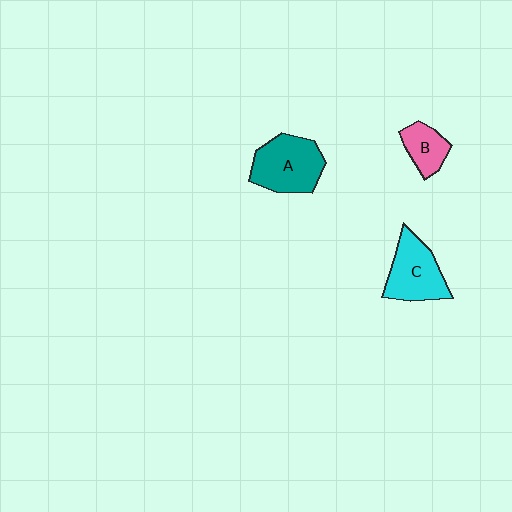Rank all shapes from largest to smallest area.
From largest to smallest: A (teal), C (cyan), B (pink).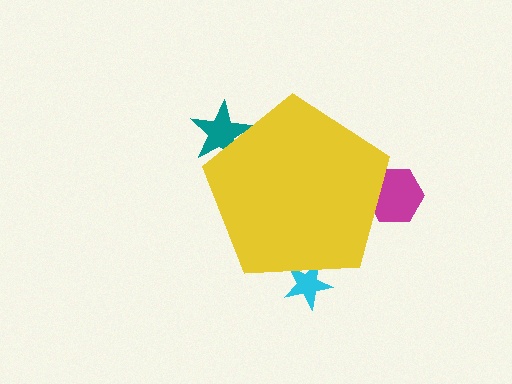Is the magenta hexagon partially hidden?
Yes, the magenta hexagon is partially hidden behind the yellow pentagon.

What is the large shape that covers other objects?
A yellow pentagon.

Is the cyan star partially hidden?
Yes, the cyan star is partially hidden behind the yellow pentagon.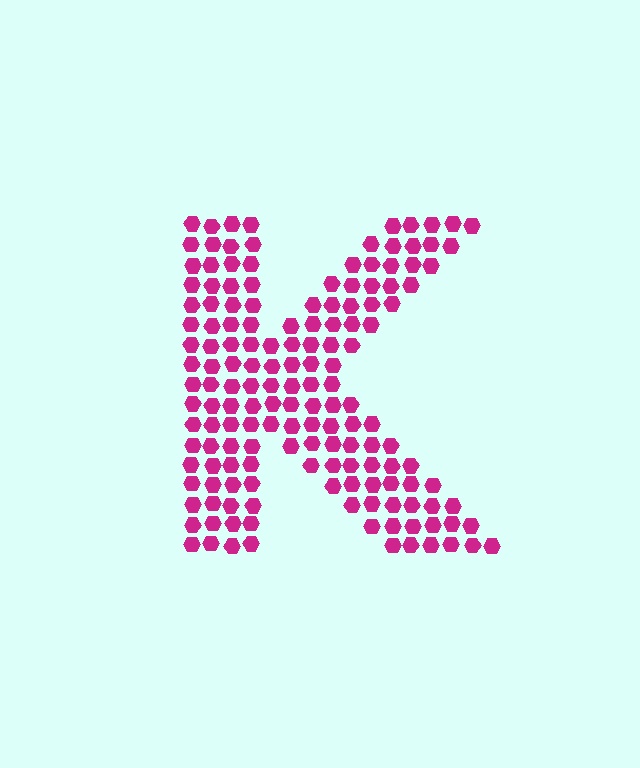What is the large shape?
The large shape is the letter K.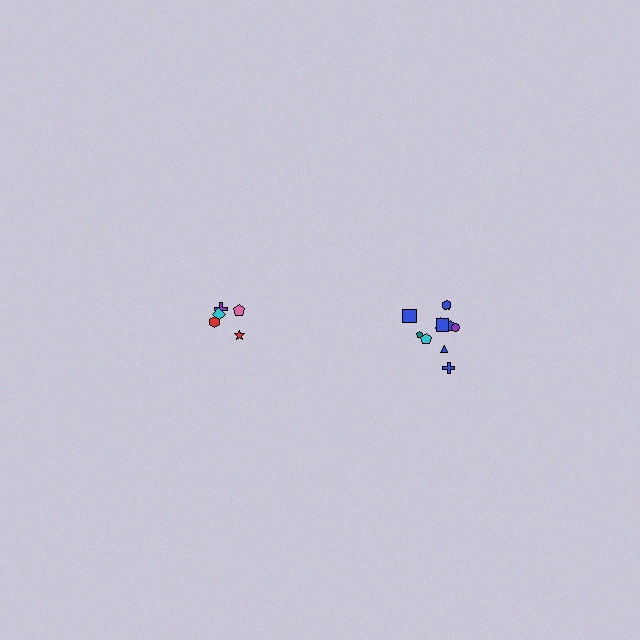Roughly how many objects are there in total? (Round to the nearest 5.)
Roughly 15 objects in total.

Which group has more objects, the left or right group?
The right group.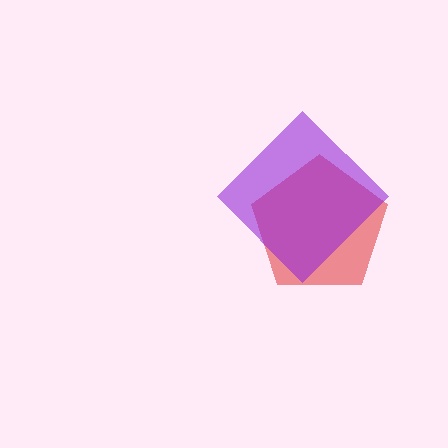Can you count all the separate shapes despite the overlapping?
Yes, there are 2 separate shapes.